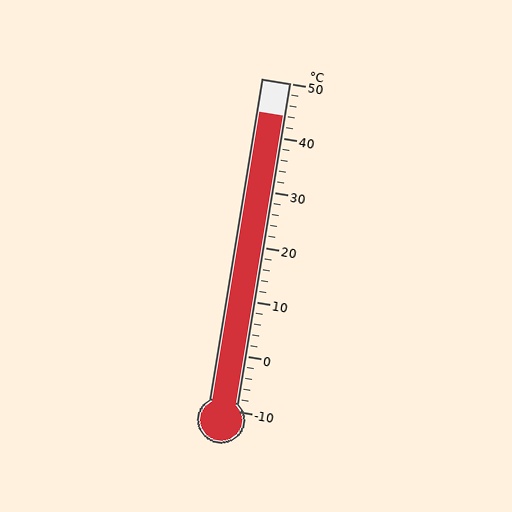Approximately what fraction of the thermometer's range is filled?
The thermometer is filled to approximately 90% of its range.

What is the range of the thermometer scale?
The thermometer scale ranges from -10°C to 50°C.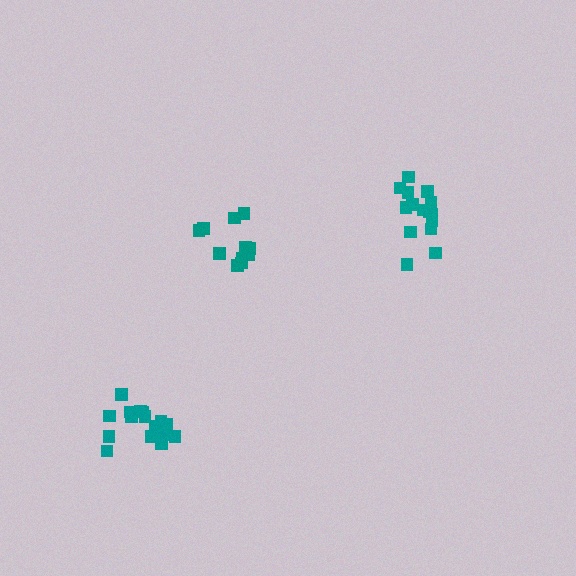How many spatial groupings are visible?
There are 3 spatial groupings.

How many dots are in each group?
Group 1: 16 dots, Group 2: 12 dots, Group 3: 15 dots (43 total).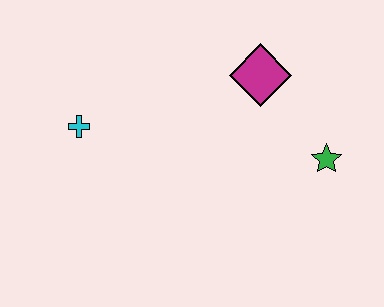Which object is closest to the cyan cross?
The magenta diamond is closest to the cyan cross.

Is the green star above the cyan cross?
No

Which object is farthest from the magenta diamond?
The cyan cross is farthest from the magenta diamond.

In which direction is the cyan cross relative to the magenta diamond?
The cyan cross is to the left of the magenta diamond.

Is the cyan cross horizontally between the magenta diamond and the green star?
No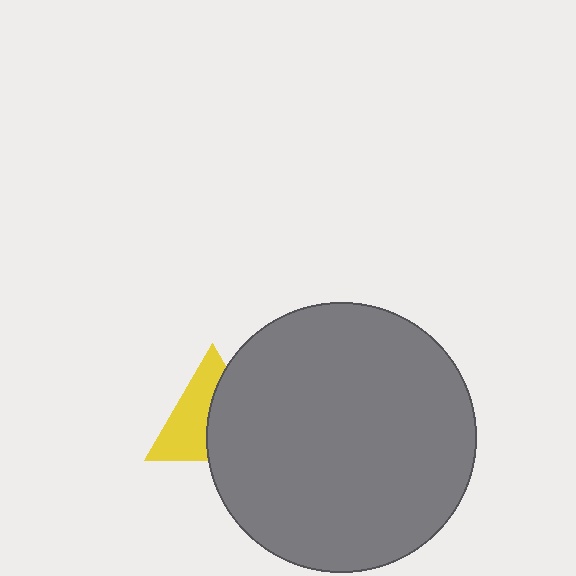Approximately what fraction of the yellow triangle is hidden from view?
Roughly 50% of the yellow triangle is hidden behind the gray circle.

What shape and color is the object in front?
The object in front is a gray circle.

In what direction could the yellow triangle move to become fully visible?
The yellow triangle could move left. That would shift it out from behind the gray circle entirely.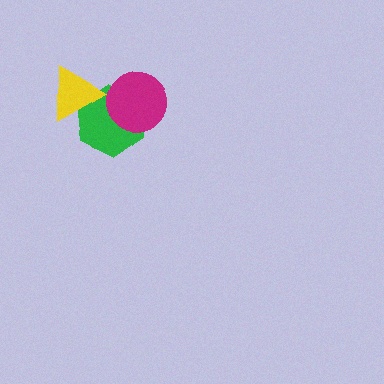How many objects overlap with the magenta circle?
1 object overlaps with the magenta circle.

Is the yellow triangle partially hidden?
No, no other shape covers it.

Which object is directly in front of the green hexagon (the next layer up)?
The magenta circle is directly in front of the green hexagon.